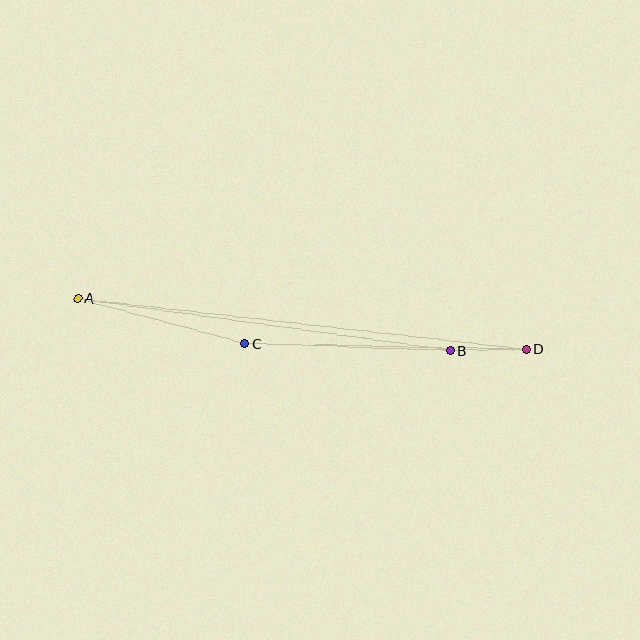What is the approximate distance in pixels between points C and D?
The distance between C and D is approximately 282 pixels.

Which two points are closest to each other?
Points B and D are closest to each other.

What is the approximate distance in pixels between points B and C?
The distance between B and C is approximately 206 pixels.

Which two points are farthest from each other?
Points A and D are farthest from each other.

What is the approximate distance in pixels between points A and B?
The distance between A and B is approximately 377 pixels.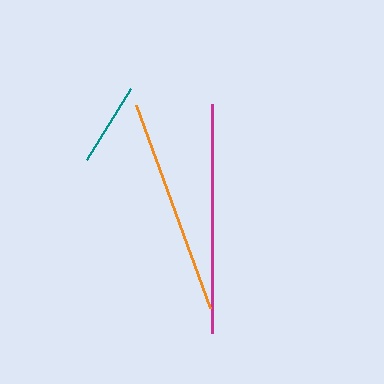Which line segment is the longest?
The magenta line is the longest at approximately 229 pixels.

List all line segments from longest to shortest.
From longest to shortest: magenta, orange, teal.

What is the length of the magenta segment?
The magenta segment is approximately 229 pixels long.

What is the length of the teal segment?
The teal segment is approximately 83 pixels long.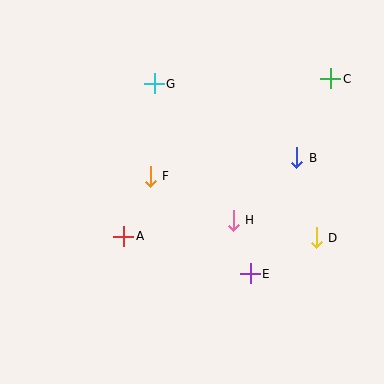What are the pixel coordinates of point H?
Point H is at (233, 220).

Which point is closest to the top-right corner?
Point C is closest to the top-right corner.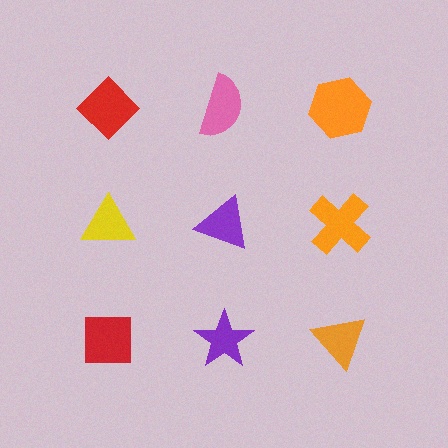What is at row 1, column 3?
An orange hexagon.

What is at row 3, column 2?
A purple star.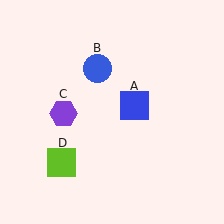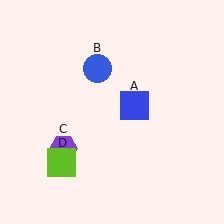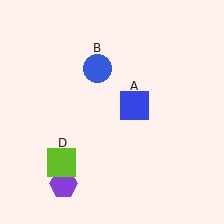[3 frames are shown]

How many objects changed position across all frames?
1 object changed position: purple hexagon (object C).